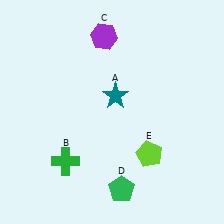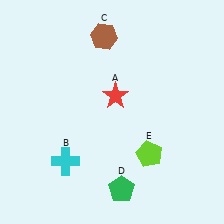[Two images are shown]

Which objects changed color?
A changed from teal to red. B changed from green to cyan. C changed from purple to brown.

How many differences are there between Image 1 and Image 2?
There are 3 differences between the two images.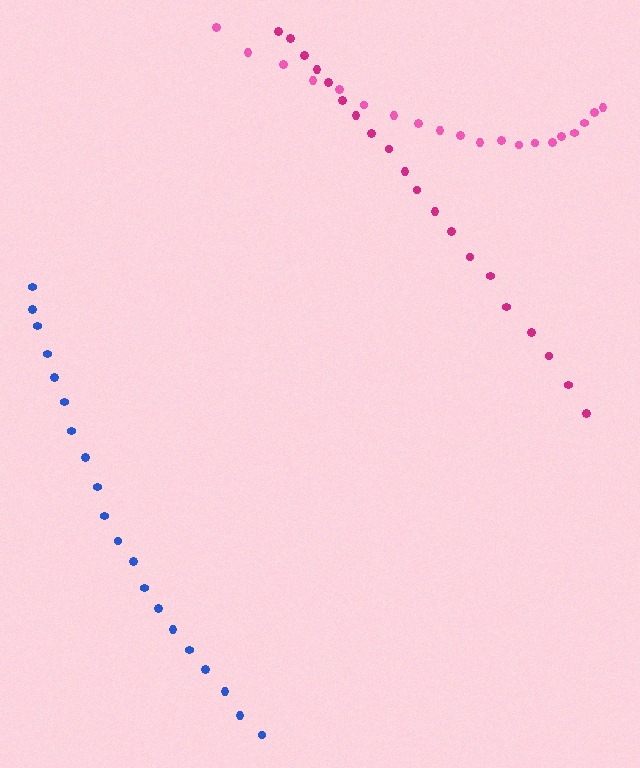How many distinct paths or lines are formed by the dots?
There are 3 distinct paths.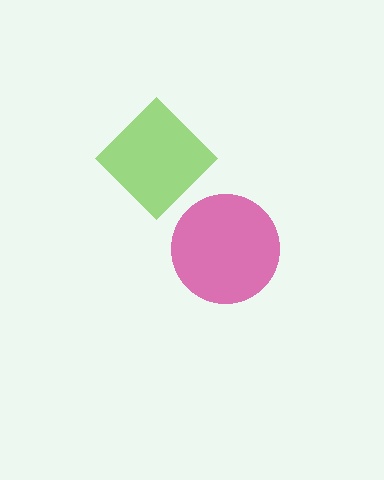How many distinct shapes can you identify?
There are 2 distinct shapes: a magenta circle, a lime diamond.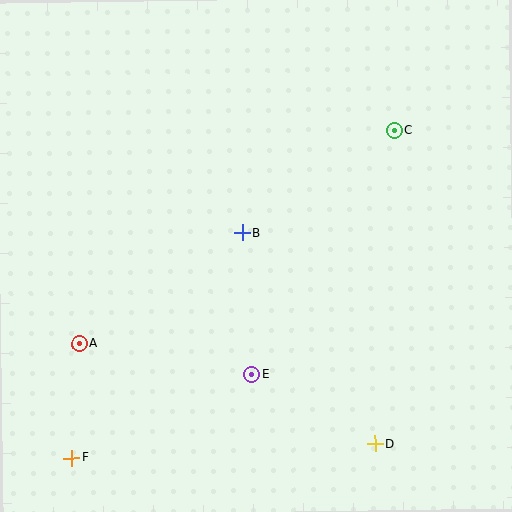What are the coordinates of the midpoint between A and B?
The midpoint between A and B is at (161, 288).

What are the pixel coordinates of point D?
Point D is at (375, 444).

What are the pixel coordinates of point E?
Point E is at (251, 374).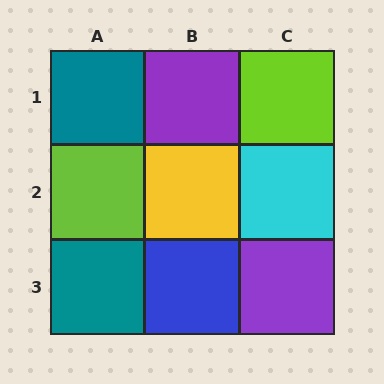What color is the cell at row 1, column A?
Teal.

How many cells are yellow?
1 cell is yellow.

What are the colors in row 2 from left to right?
Lime, yellow, cyan.